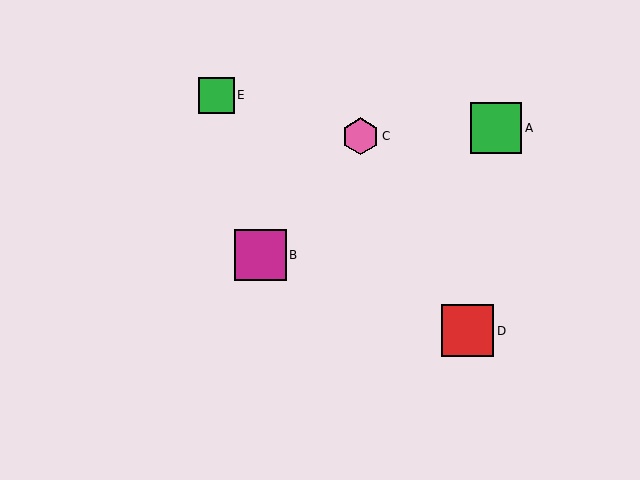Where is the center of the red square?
The center of the red square is at (468, 331).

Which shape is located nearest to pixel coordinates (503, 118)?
The green square (labeled A) at (496, 128) is nearest to that location.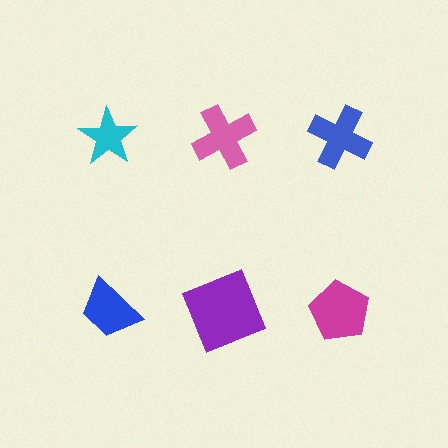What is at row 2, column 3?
A magenta pentagon.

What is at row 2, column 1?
A blue trapezoid.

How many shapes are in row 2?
3 shapes.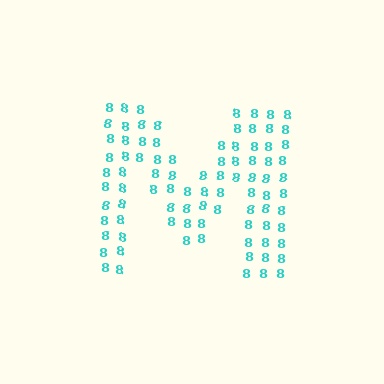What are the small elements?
The small elements are digit 8's.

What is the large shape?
The large shape is the letter M.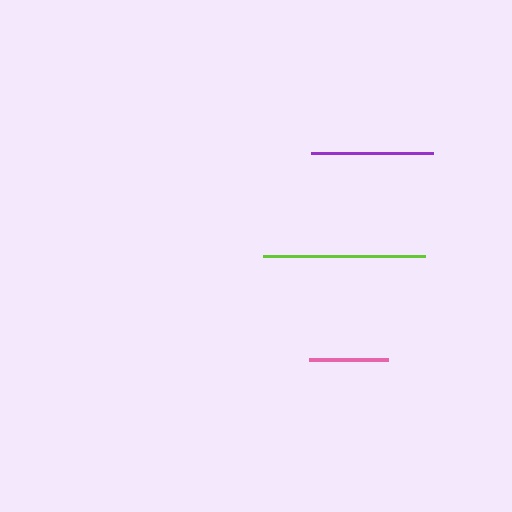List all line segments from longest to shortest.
From longest to shortest: lime, purple, pink.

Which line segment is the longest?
The lime line is the longest at approximately 161 pixels.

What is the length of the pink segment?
The pink segment is approximately 79 pixels long.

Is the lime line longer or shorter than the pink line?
The lime line is longer than the pink line.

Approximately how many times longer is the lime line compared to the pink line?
The lime line is approximately 2.0 times the length of the pink line.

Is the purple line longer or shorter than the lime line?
The lime line is longer than the purple line.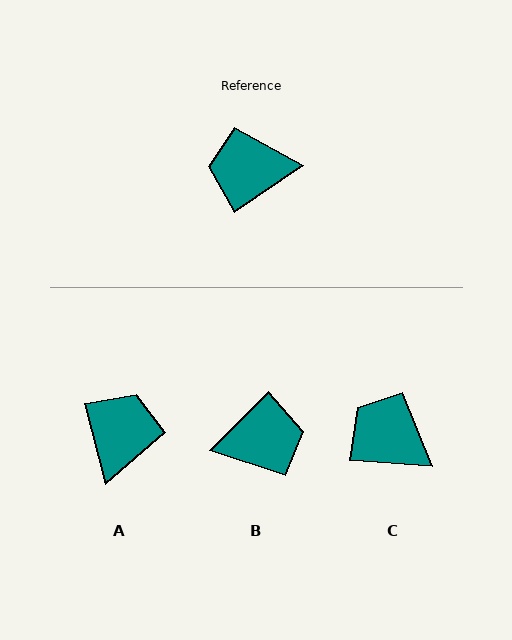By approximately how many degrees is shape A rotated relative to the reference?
Approximately 110 degrees clockwise.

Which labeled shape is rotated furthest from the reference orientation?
B, about 169 degrees away.